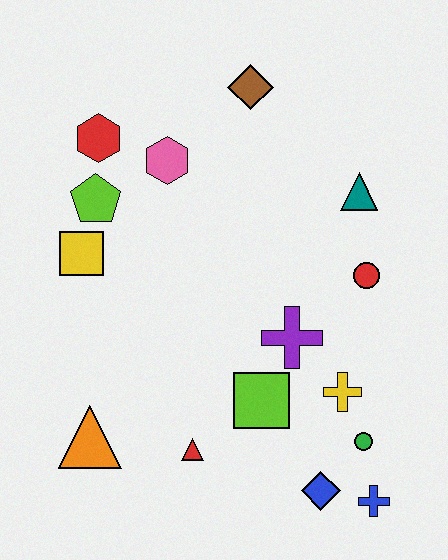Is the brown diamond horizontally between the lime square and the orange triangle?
Yes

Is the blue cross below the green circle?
Yes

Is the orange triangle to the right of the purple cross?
No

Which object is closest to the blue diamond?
The blue cross is closest to the blue diamond.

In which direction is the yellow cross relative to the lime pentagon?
The yellow cross is to the right of the lime pentagon.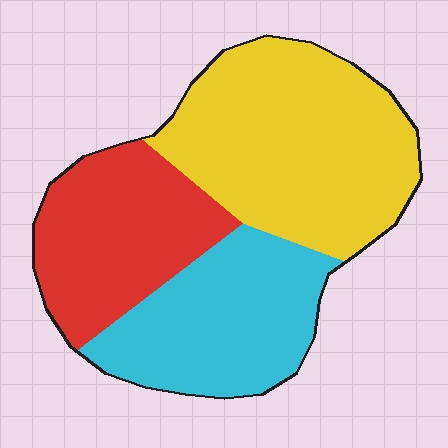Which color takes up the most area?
Yellow, at roughly 45%.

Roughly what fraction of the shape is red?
Red covers about 25% of the shape.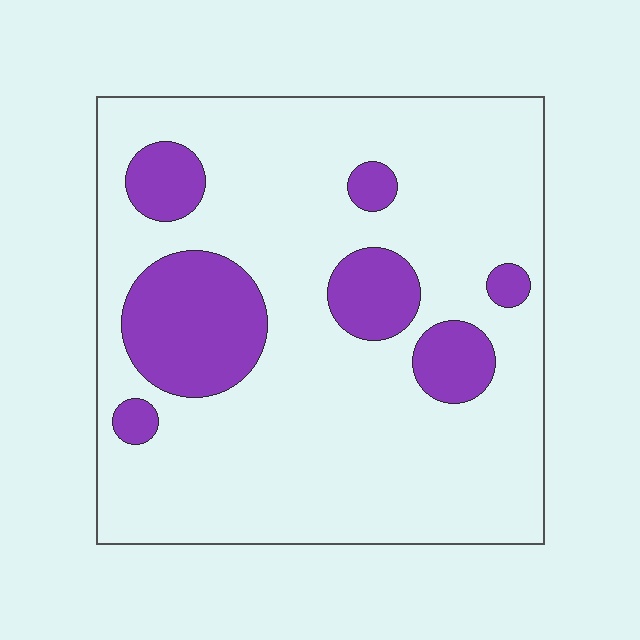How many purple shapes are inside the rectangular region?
7.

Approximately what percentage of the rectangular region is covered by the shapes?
Approximately 20%.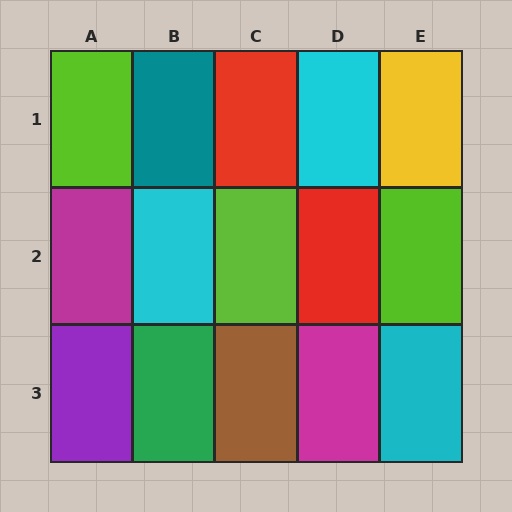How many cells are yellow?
1 cell is yellow.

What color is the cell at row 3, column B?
Green.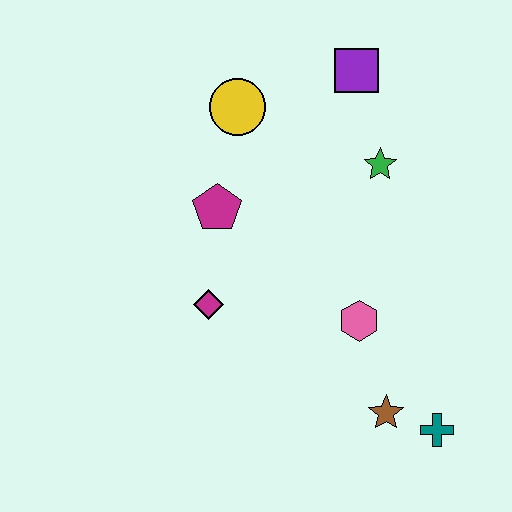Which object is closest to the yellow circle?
The magenta pentagon is closest to the yellow circle.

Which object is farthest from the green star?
The teal cross is farthest from the green star.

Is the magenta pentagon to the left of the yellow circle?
Yes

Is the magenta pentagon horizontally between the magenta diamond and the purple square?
Yes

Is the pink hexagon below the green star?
Yes